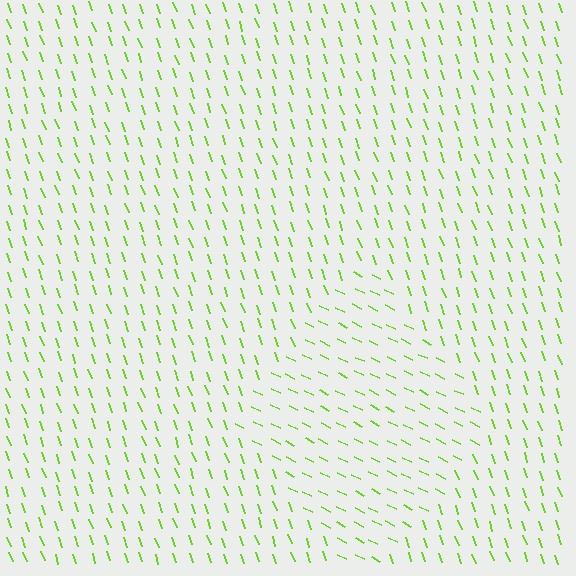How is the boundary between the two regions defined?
The boundary is defined purely by a change in line orientation (approximately 45 degrees difference). All lines are the same color and thickness.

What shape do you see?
I see a diamond.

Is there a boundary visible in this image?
Yes, there is a texture boundary formed by a change in line orientation.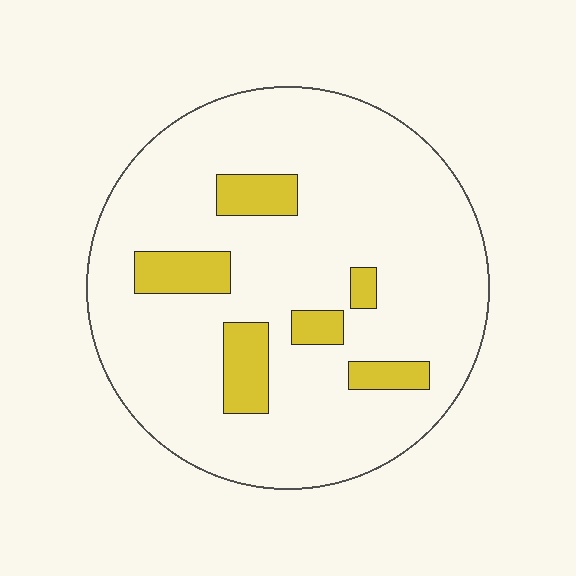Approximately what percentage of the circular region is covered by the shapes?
Approximately 15%.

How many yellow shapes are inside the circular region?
6.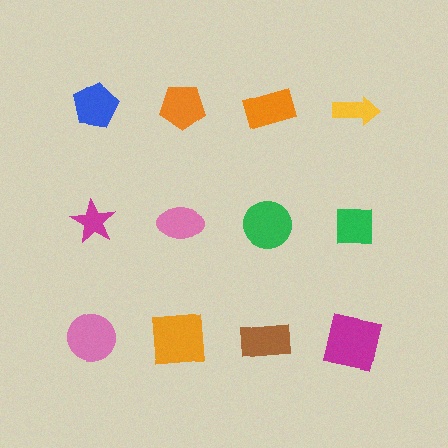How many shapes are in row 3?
4 shapes.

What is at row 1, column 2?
An orange pentagon.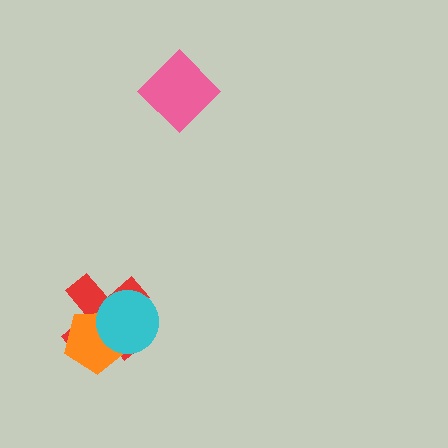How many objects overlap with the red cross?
2 objects overlap with the red cross.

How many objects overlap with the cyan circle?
2 objects overlap with the cyan circle.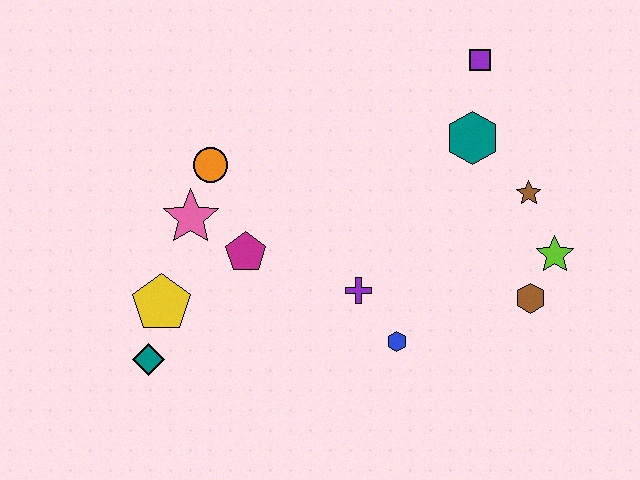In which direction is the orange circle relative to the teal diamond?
The orange circle is above the teal diamond.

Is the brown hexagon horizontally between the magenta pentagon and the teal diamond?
No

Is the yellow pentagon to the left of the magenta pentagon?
Yes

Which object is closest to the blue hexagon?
The purple cross is closest to the blue hexagon.